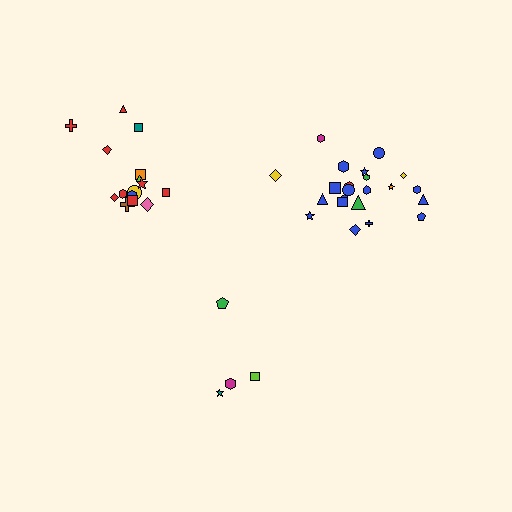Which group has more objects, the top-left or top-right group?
The top-right group.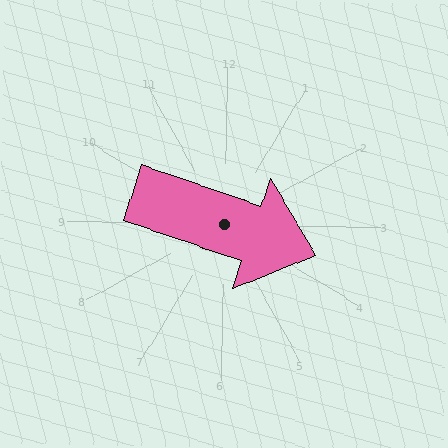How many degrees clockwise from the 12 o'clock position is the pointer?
Approximately 108 degrees.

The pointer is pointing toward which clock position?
Roughly 4 o'clock.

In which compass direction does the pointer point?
East.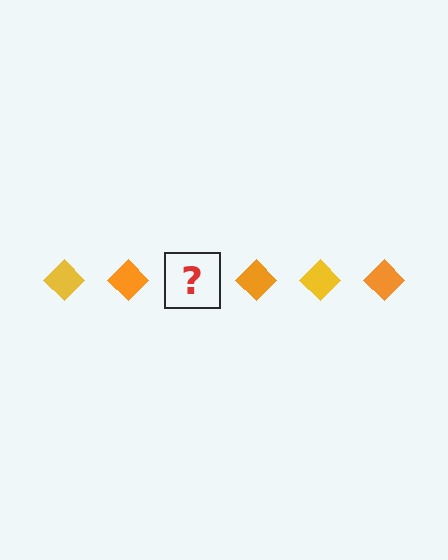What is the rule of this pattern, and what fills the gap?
The rule is that the pattern cycles through yellow, orange diamonds. The gap should be filled with a yellow diamond.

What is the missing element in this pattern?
The missing element is a yellow diamond.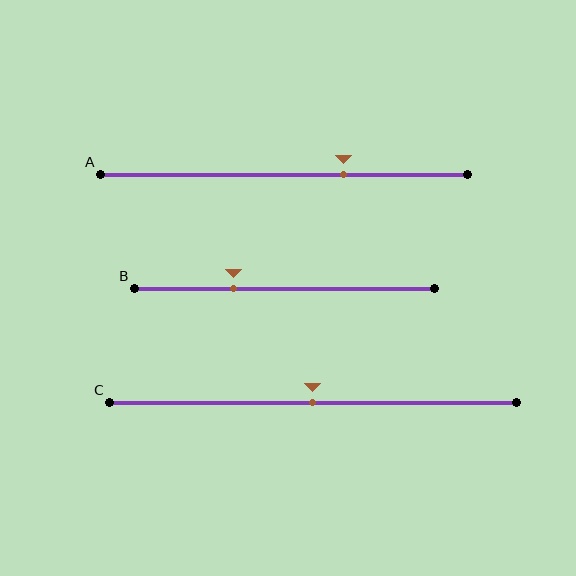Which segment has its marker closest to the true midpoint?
Segment C has its marker closest to the true midpoint.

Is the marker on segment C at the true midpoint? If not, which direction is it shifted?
Yes, the marker on segment C is at the true midpoint.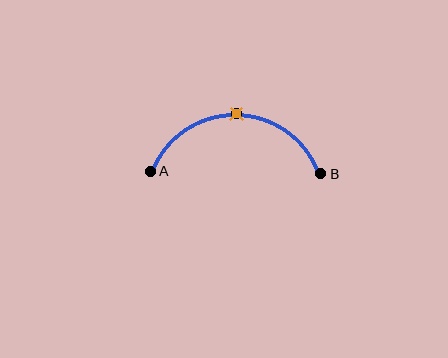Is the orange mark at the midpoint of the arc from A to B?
Yes. The orange mark lies on the arc at equal arc-length from both A and B — it is the arc midpoint.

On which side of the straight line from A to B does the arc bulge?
The arc bulges above the straight line connecting A and B.